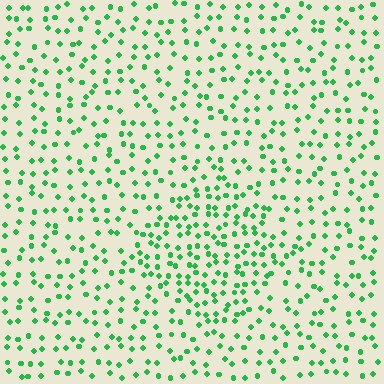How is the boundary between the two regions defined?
The boundary is defined by a change in element density (approximately 1.7x ratio). All elements are the same color, size, and shape.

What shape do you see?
I see a diamond.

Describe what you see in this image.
The image contains small green elements arranged at two different densities. A diamond-shaped region is visible where the elements are more densely packed than the surrounding area.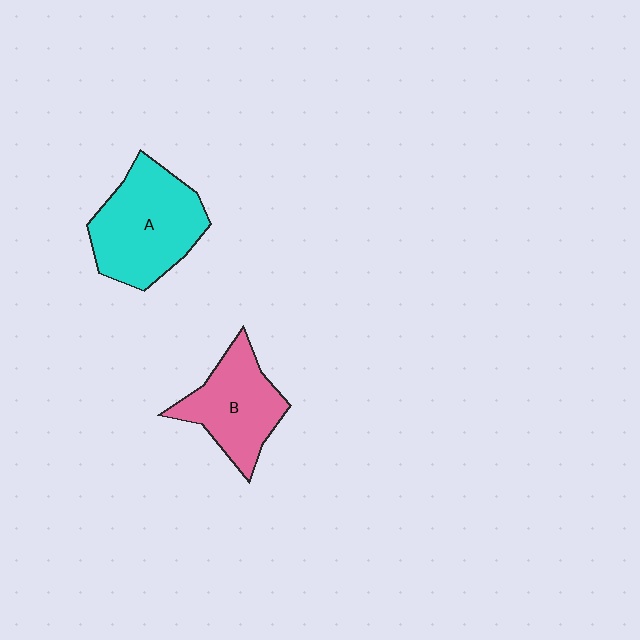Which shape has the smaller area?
Shape B (pink).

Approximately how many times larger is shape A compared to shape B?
Approximately 1.3 times.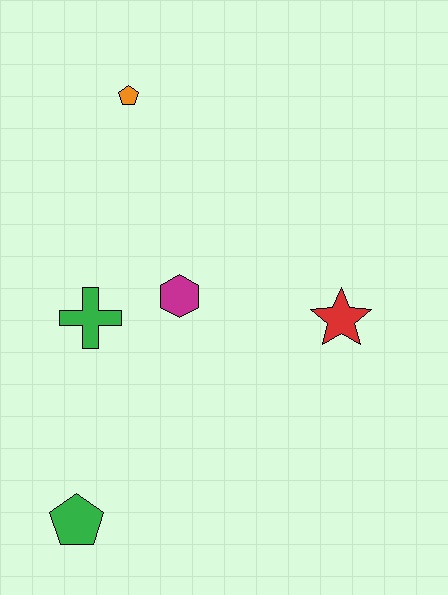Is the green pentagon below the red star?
Yes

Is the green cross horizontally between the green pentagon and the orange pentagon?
Yes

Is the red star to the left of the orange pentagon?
No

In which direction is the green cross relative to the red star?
The green cross is to the left of the red star.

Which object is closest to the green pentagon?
The green cross is closest to the green pentagon.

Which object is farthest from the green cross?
The red star is farthest from the green cross.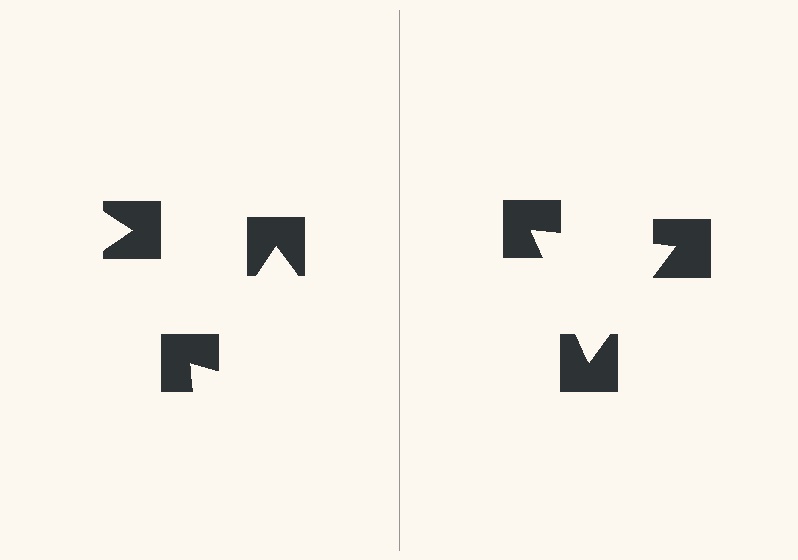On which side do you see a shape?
An illusory triangle appears on the right side. On the left side the wedge cuts are rotated, so no coherent shape forms.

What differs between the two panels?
The notched squares are positioned identically on both sides; only the wedge orientations differ. On the right they align to a triangle; on the left they are misaligned.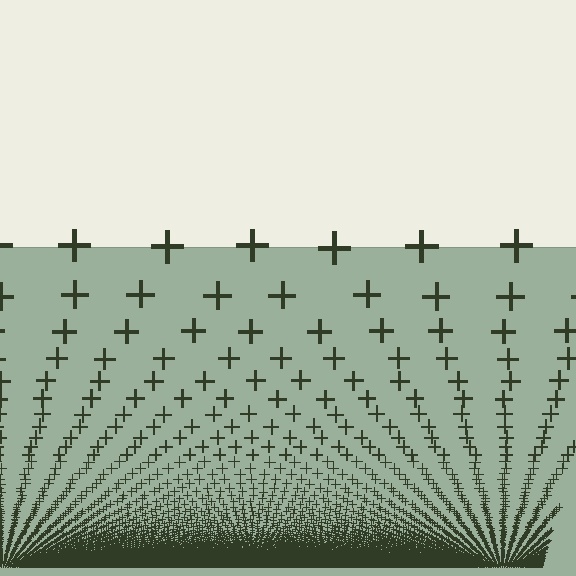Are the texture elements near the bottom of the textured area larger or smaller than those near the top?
Smaller. The gradient is inverted — elements near the bottom are smaller and denser.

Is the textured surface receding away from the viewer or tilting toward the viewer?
The surface appears to tilt toward the viewer. Texture elements get larger and sparser toward the top.